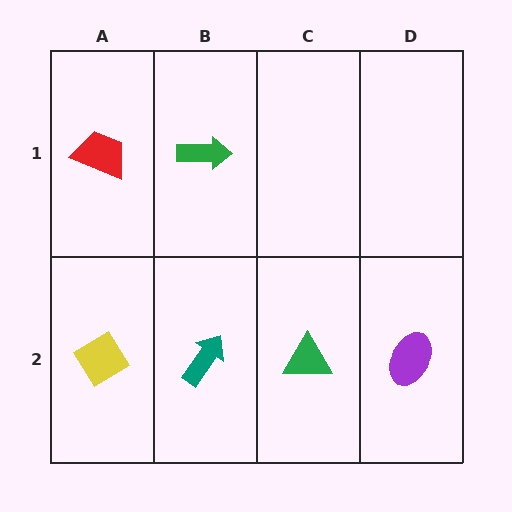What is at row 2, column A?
A yellow diamond.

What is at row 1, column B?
A green arrow.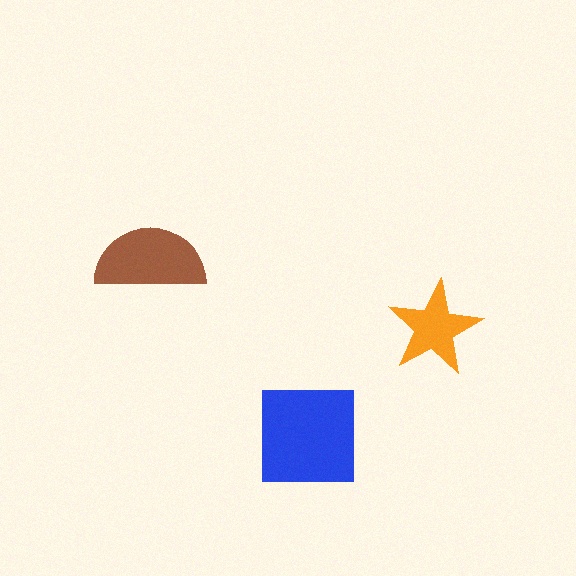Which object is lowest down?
The blue square is bottommost.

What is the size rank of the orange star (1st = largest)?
3rd.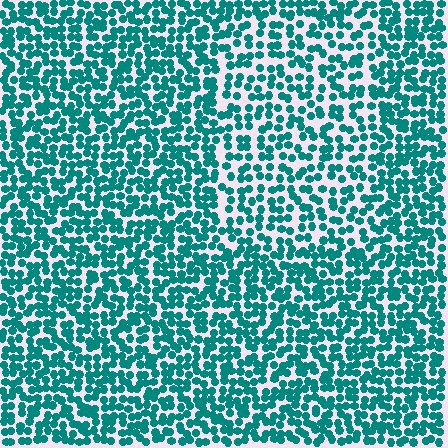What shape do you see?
I see a rectangle.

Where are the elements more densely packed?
The elements are more densely packed outside the rectangle boundary.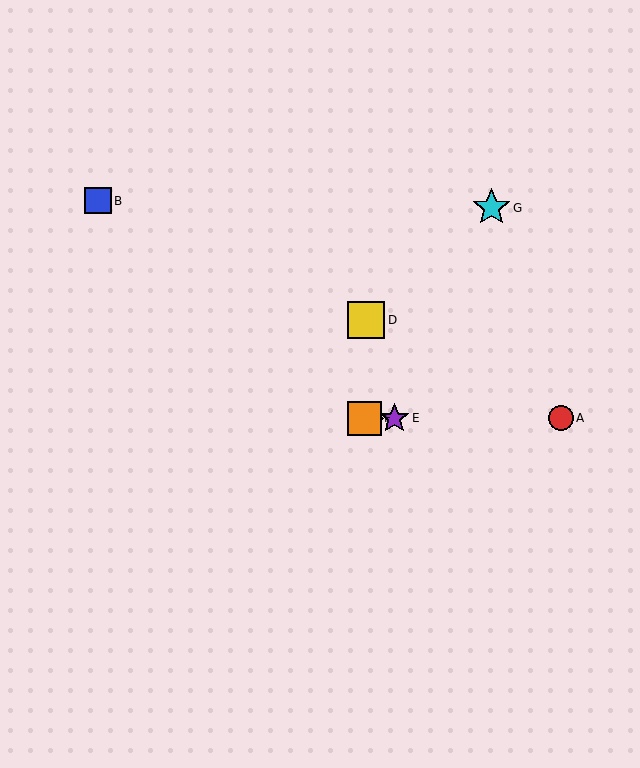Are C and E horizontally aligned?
Yes, both are at y≈418.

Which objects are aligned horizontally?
Objects A, C, E, F are aligned horizontally.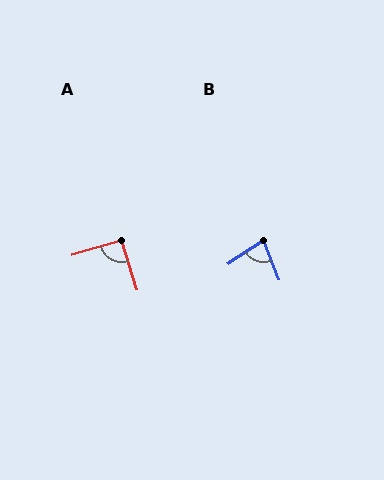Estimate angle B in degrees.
Approximately 78 degrees.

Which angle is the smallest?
B, at approximately 78 degrees.